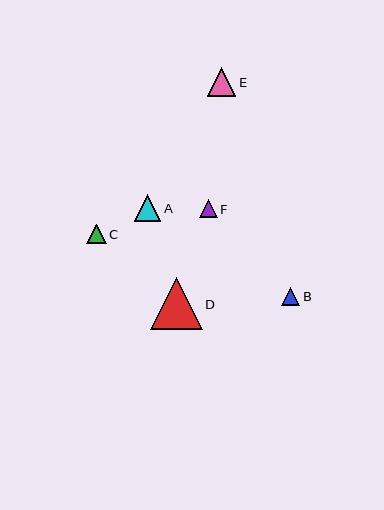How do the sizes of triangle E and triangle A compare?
Triangle E and triangle A are approximately the same size.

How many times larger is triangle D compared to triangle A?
Triangle D is approximately 1.9 times the size of triangle A.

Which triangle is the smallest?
Triangle F is the smallest with a size of approximately 18 pixels.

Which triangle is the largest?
Triangle D is the largest with a size of approximately 52 pixels.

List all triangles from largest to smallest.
From largest to smallest: D, E, A, C, B, F.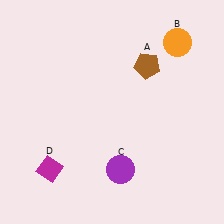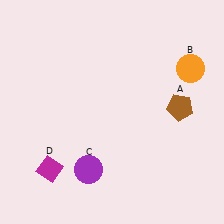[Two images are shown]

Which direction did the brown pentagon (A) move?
The brown pentagon (A) moved down.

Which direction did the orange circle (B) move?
The orange circle (B) moved down.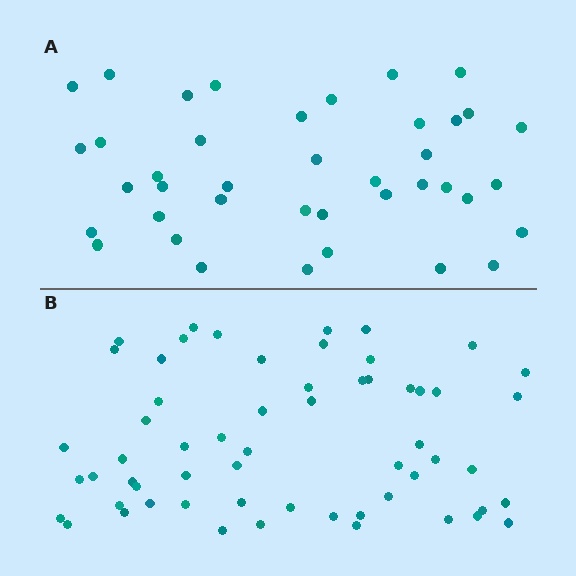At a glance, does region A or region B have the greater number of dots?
Region B (the bottom region) has more dots.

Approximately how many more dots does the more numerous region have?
Region B has approximately 20 more dots than region A.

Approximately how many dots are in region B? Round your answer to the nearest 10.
About 60 dots. (The exact count is 59, which rounds to 60.)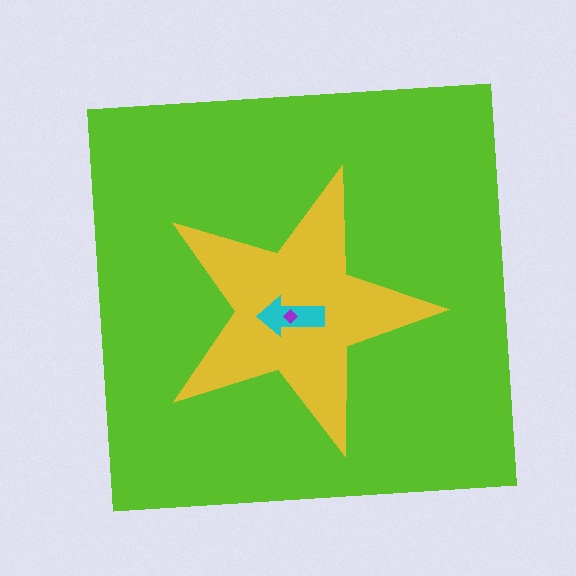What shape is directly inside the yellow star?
The cyan arrow.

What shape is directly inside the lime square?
The yellow star.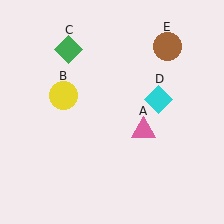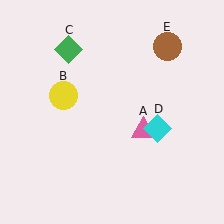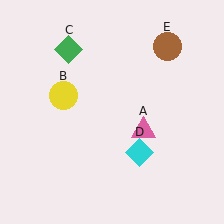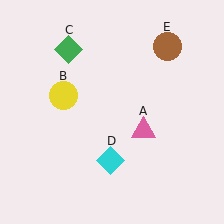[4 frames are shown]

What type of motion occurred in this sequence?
The cyan diamond (object D) rotated clockwise around the center of the scene.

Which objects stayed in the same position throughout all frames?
Pink triangle (object A) and yellow circle (object B) and green diamond (object C) and brown circle (object E) remained stationary.